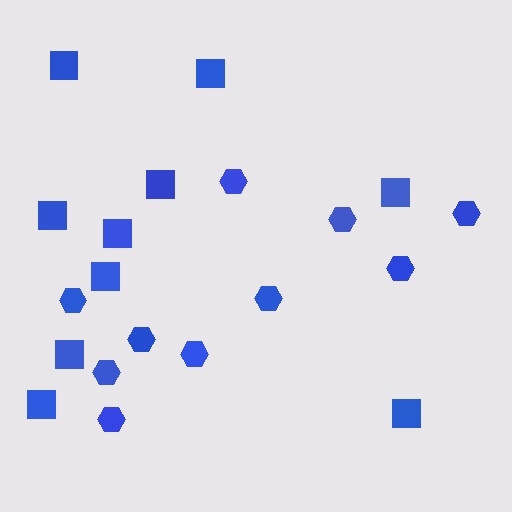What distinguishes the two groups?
There are 2 groups: one group of squares (10) and one group of hexagons (10).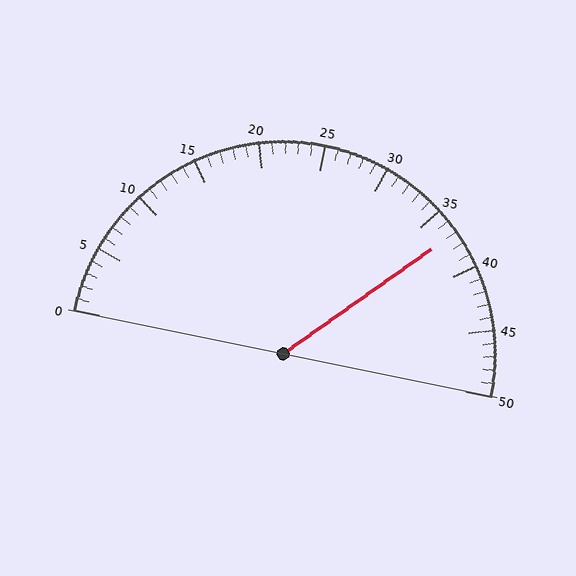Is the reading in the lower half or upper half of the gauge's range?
The reading is in the upper half of the range (0 to 50).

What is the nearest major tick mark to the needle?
The nearest major tick mark is 35.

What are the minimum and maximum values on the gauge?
The gauge ranges from 0 to 50.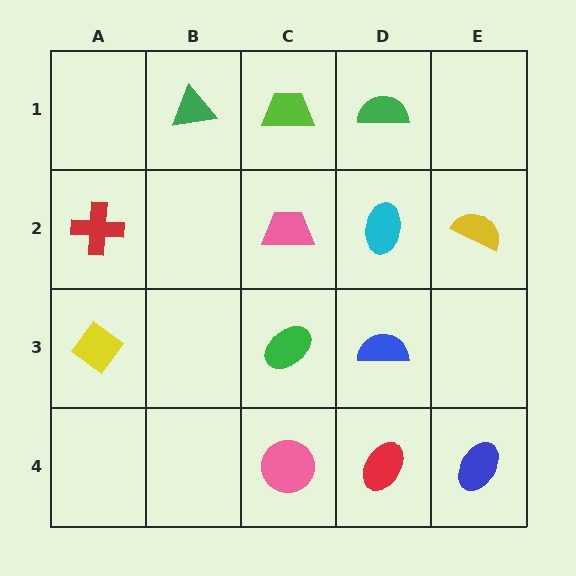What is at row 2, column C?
A pink trapezoid.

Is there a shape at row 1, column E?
No, that cell is empty.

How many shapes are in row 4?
3 shapes.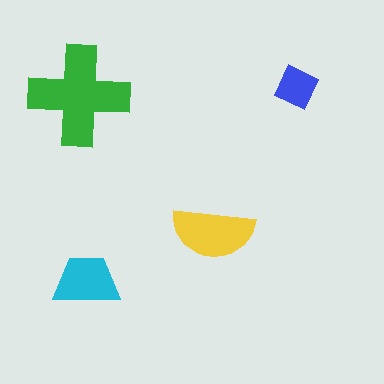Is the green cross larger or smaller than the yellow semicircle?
Larger.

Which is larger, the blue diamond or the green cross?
The green cross.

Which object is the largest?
The green cross.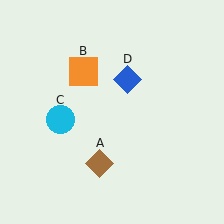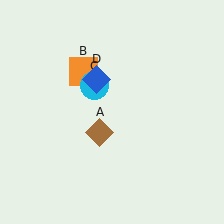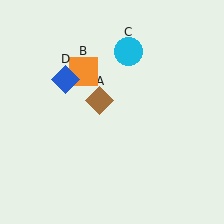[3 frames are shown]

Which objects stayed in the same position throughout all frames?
Orange square (object B) remained stationary.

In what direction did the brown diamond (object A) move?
The brown diamond (object A) moved up.